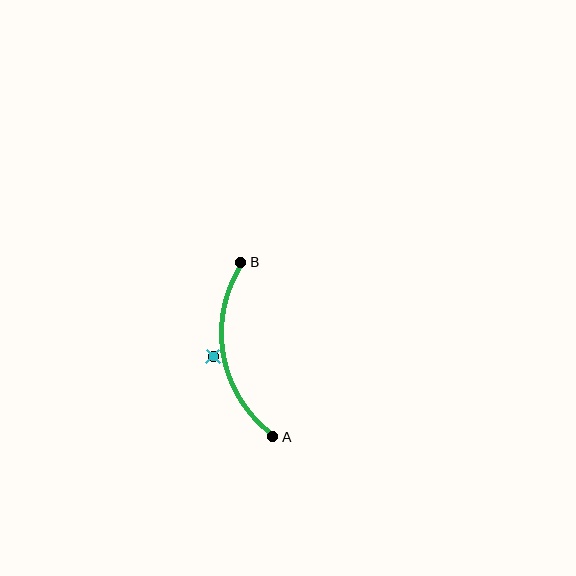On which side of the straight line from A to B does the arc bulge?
The arc bulges to the left of the straight line connecting A and B.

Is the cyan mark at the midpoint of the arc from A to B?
No — the cyan mark does not lie on the arc at all. It sits slightly outside the curve.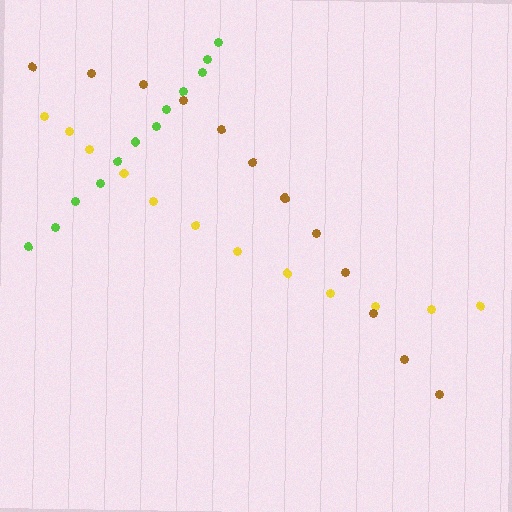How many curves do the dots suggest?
There are 3 distinct paths.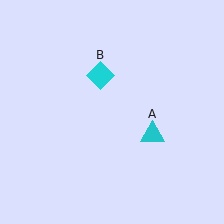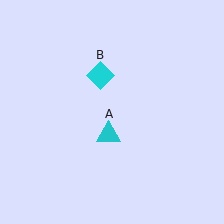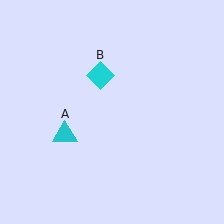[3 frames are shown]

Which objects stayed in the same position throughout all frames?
Cyan diamond (object B) remained stationary.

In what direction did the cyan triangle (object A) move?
The cyan triangle (object A) moved left.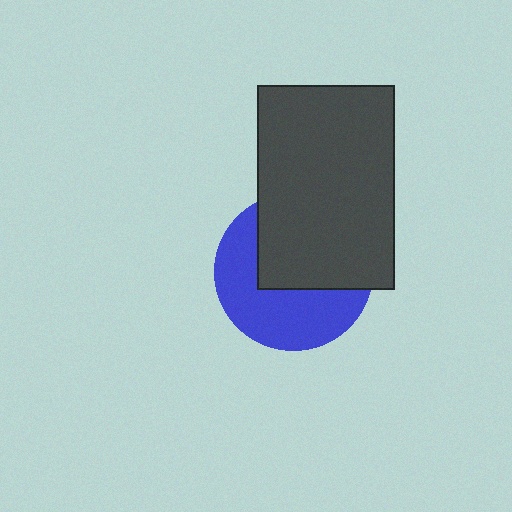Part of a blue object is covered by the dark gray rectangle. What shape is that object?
It is a circle.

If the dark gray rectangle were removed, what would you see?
You would see the complete blue circle.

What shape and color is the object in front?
The object in front is a dark gray rectangle.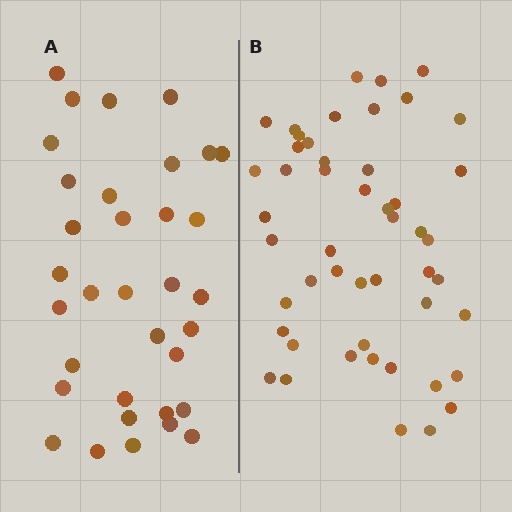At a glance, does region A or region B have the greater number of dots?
Region B (the right region) has more dots.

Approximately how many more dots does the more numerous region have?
Region B has approximately 15 more dots than region A.